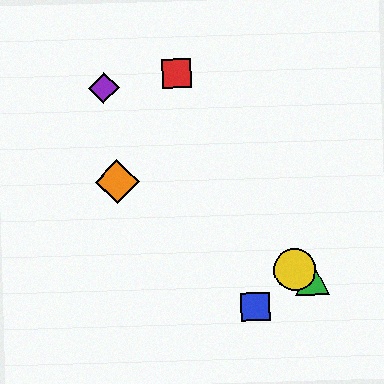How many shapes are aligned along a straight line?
3 shapes (the green triangle, the yellow circle, the orange diamond) are aligned along a straight line.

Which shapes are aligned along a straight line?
The green triangle, the yellow circle, the orange diamond are aligned along a straight line.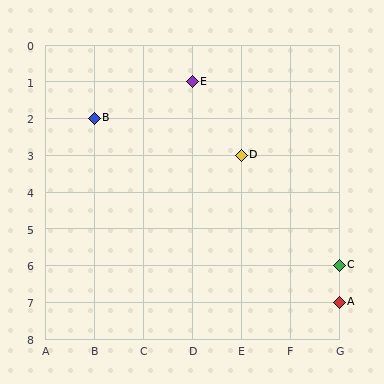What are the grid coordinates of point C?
Point C is at grid coordinates (G, 6).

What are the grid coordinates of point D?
Point D is at grid coordinates (E, 3).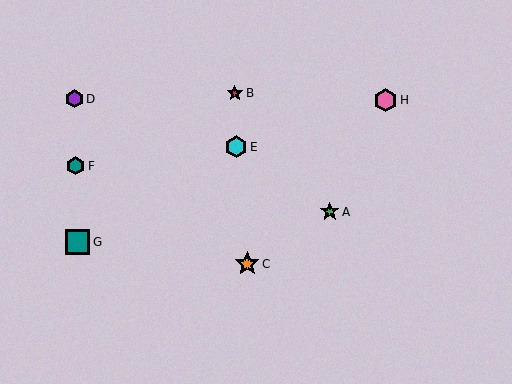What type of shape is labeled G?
Shape G is a teal square.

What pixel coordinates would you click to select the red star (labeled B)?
Click at (235, 93) to select the red star B.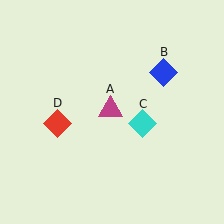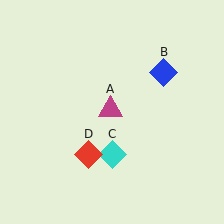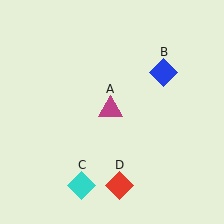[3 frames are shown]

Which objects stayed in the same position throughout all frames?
Magenta triangle (object A) and blue diamond (object B) remained stationary.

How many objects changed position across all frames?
2 objects changed position: cyan diamond (object C), red diamond (object D).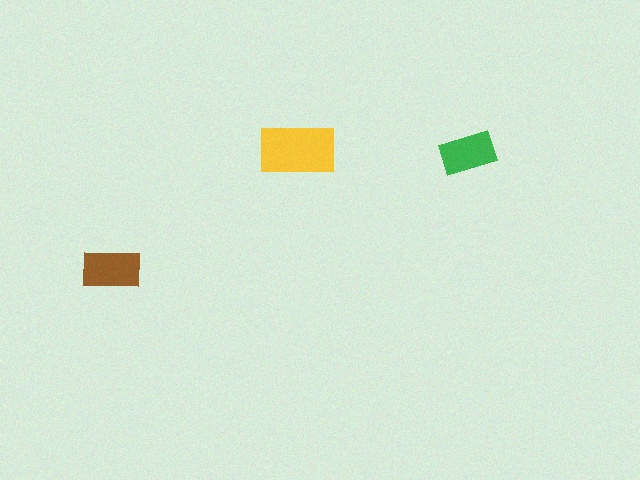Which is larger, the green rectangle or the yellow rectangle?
The yellow one.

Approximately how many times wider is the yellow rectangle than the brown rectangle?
About 1.5 times wider.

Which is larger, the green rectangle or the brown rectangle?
The brown one.